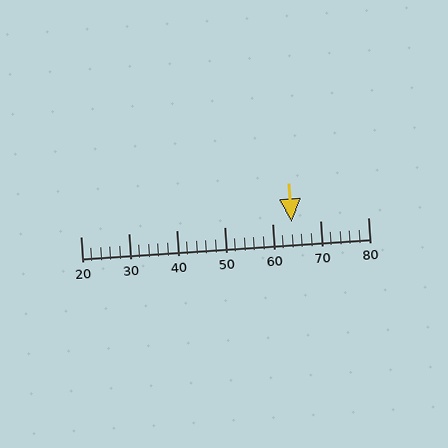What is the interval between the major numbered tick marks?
The major tick marks are spaced 10 units apart.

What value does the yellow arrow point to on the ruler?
The yellow arrow points to approximately 64.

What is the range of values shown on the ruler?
The ruler shows values from 20 to 80.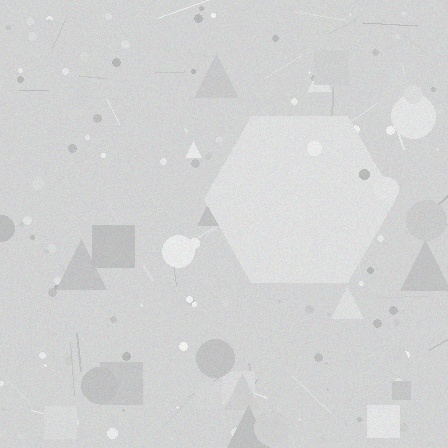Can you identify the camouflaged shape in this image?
The camouflaged shape is a hexagon.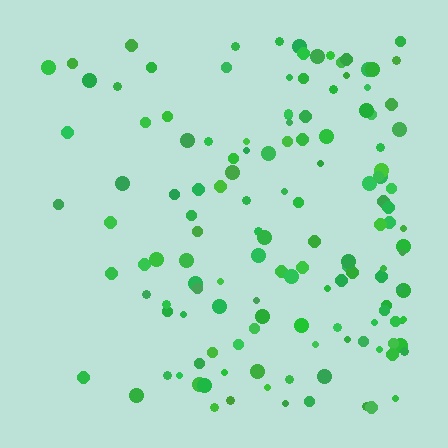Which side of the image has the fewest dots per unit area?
The left.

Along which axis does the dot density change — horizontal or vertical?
Horizontal.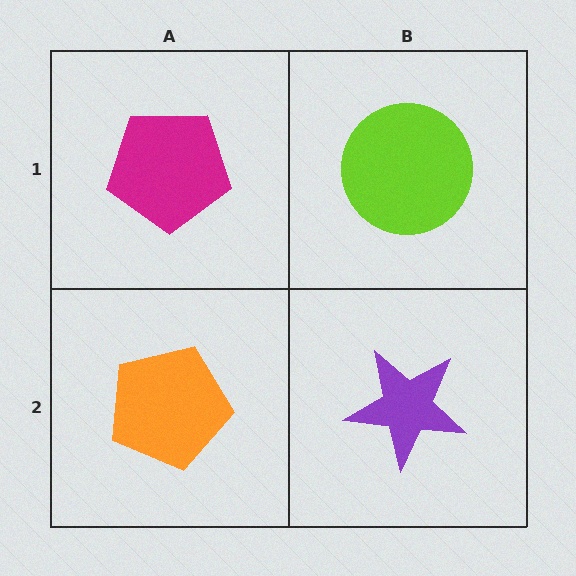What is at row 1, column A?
A magenta pentagon.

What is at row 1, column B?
A lime circle.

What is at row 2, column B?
A purple star.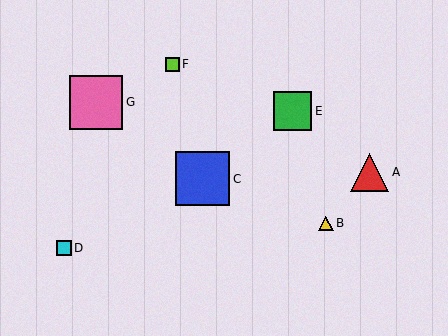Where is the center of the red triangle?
The center of the red triangle is at (370, 172).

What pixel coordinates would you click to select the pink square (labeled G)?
Click at (96, 102) to select the pink square G.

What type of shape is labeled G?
Shape G is a pink square.